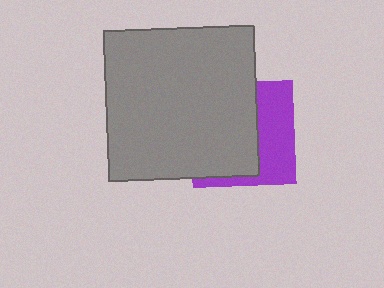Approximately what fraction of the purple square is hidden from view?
Roughly 60% of the purple square is hidden behind the gray square.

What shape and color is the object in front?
The object in front is a gray square.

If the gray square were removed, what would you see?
You would see the complete purple square.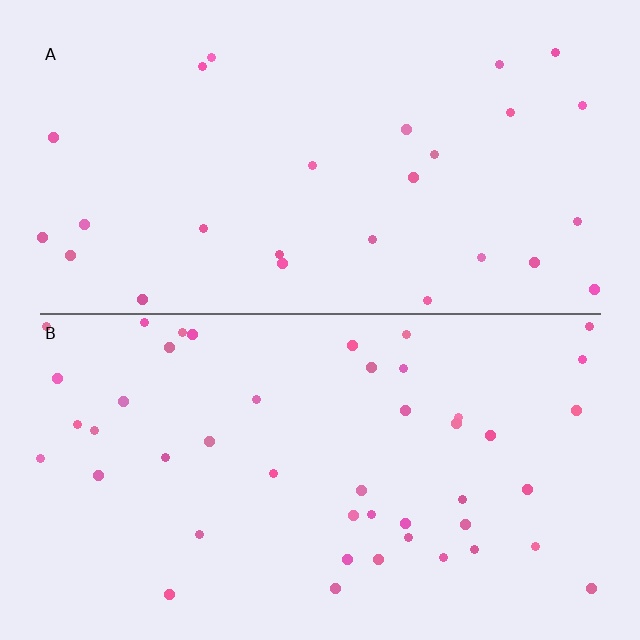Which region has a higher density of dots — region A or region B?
B (the bottom).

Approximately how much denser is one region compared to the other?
Approximately 1.7× — region B over region A.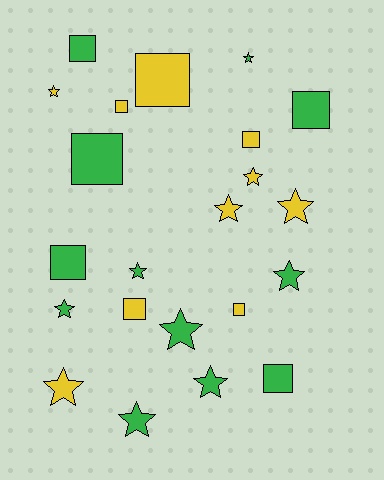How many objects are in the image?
There are 22 objects.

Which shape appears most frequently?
Star, with 12 objects.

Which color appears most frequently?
Green, with 12 objects.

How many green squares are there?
There are 5 green squares.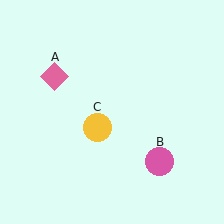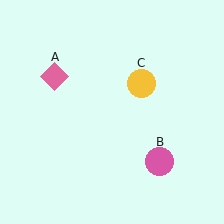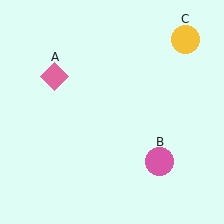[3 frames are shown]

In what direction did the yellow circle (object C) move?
The yellow circle (object C) moved up and to the right.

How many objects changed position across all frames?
1 object changed position: yellow circle (object C).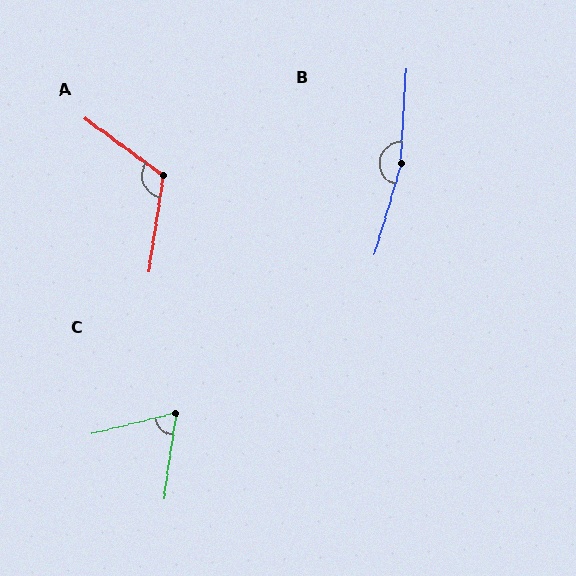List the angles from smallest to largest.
C (68°), A (118°), B (167°).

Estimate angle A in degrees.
Approximately 118 degrees.